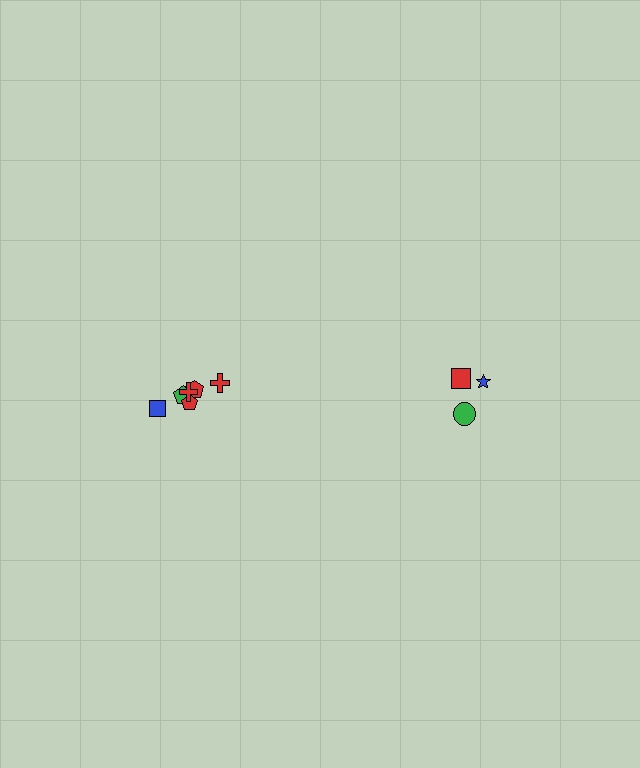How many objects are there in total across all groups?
There are 9 objects.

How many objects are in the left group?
There are 6 objects.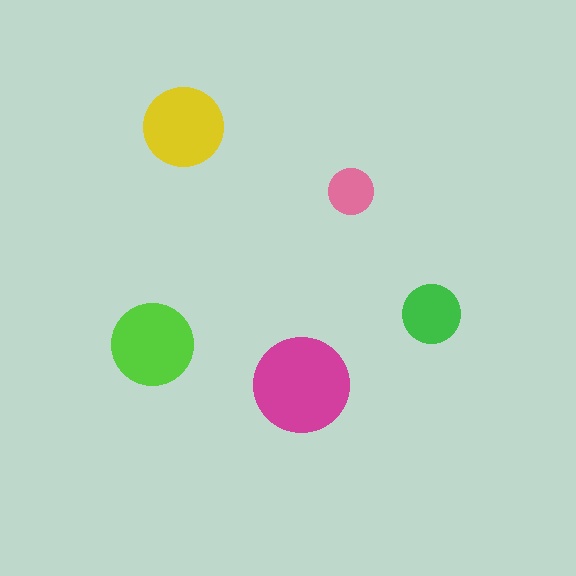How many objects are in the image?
There are 5 objects in the image.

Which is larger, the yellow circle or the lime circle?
The lime one.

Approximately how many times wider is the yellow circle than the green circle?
About 1.5 times wider.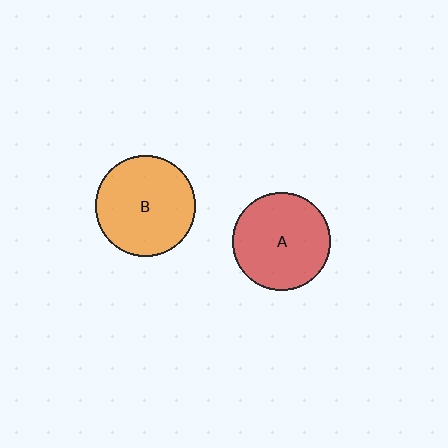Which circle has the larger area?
Circle B (orange).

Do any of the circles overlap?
No, none of the circles overlap.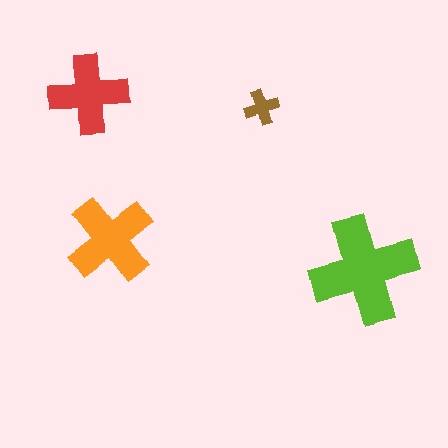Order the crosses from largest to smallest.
the lime one, the orange one, the red one, the brown one.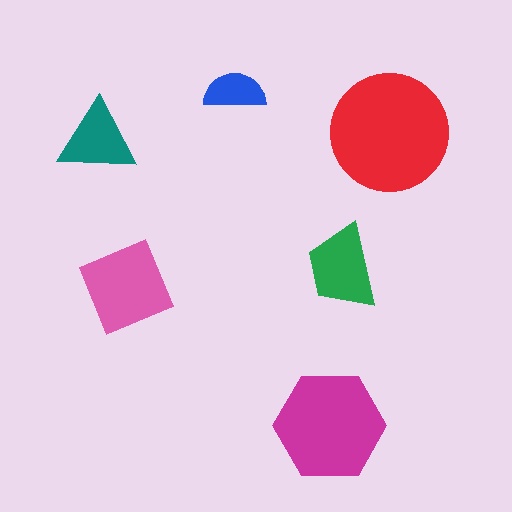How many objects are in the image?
There are 6 objects in the image.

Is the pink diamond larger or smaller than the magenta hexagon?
Smaller.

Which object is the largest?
The red circle.